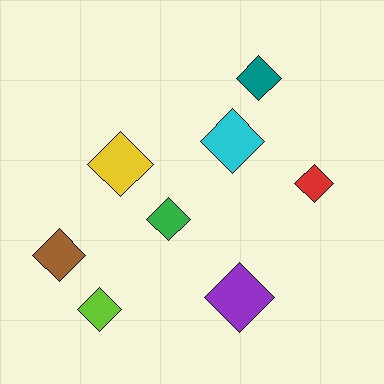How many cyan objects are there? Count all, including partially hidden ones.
There is 1 cyan object.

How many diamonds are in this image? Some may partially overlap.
There are 8 diamonds.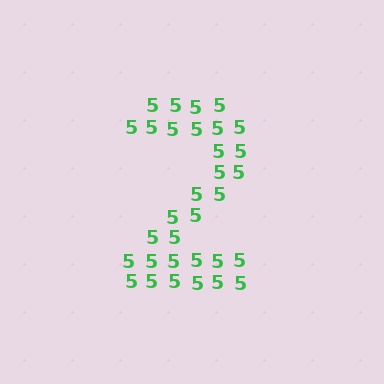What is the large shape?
The large shape is the digit 2.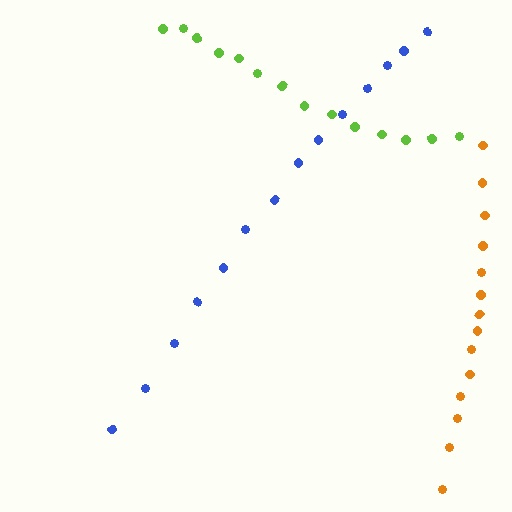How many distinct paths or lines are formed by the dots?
There are 3 distinct paths.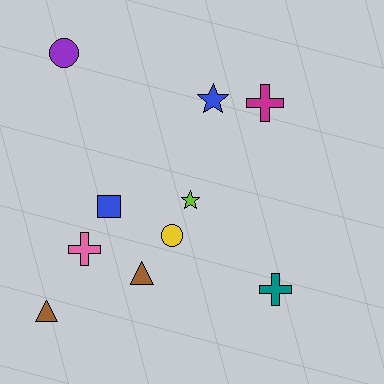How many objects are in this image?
There are 10 objects.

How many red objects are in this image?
There are no red objects.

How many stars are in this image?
There are 2 stars.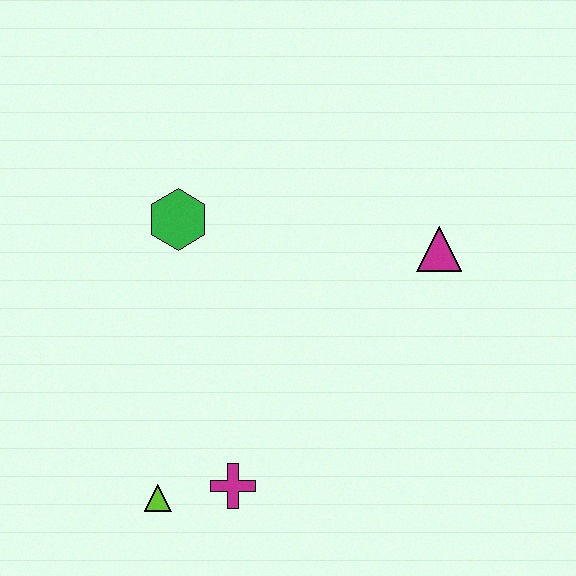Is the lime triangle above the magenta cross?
No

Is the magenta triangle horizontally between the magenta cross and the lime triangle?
No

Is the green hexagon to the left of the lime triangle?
No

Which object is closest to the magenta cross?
The lime triangle is closest to the magenta cross.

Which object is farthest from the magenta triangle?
The lime triangle is farthest from the magenta triangle.